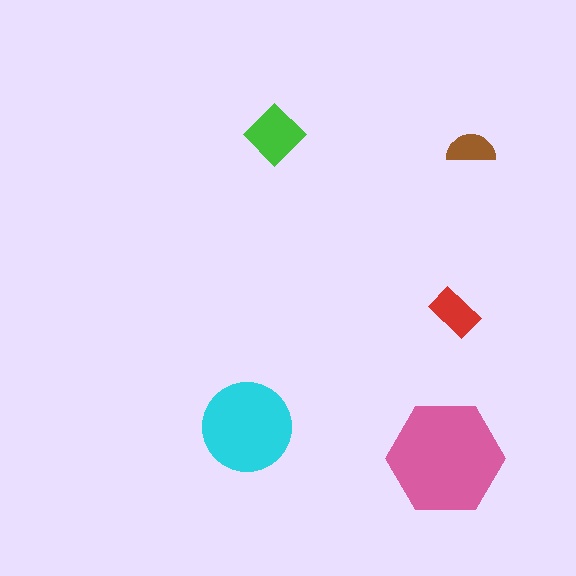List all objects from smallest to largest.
The brown semicircle, the red rectangle, the green diamond, the cyan circle, the pink hexagon.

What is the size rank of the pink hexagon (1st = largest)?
1st.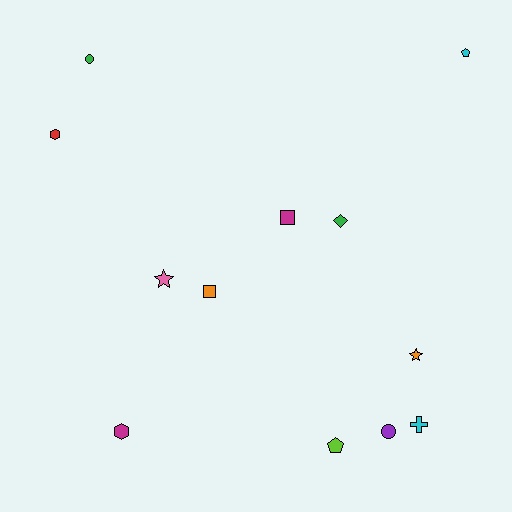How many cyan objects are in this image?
There are 2 cyan objects.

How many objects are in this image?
There are 12 objects.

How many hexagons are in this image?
There are 2 hexagons.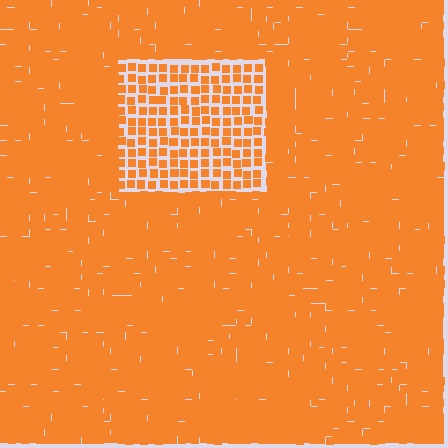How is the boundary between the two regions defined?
The boundary is defined by a change in element density (approximately 2.0x ratio). All elements are the same color, size, and shape.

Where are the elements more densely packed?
The elements are more densely packed outside the rectangle boundary.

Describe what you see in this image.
The image contains small orange elements arranged at two different densities. A rectangle-shaped region is visible where the elements are less densely packed than the surrounding area.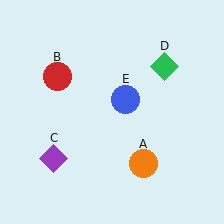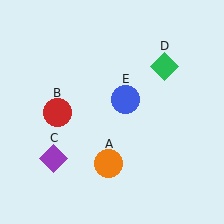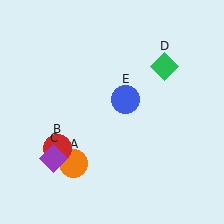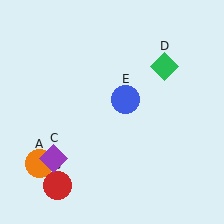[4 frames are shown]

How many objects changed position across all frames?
2 objects changed position: orange circle (object A), red circle (object B).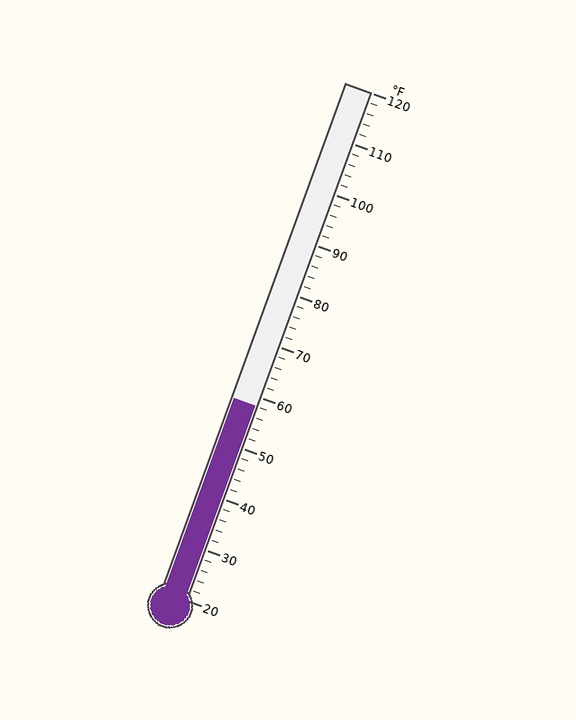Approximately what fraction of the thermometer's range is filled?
The thermometer is filled to approximately 40% of its range.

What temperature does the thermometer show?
The thermometer shows approximately 58°F.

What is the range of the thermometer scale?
The thermometer scale ranges from 20°F to 120°F.